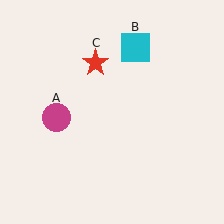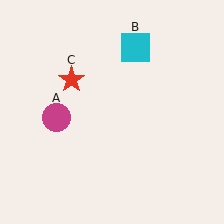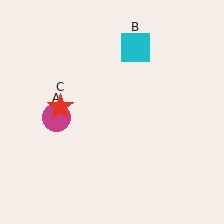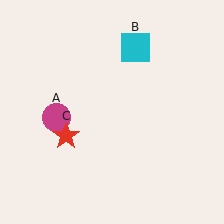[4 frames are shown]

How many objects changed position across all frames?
1 object changed position: red star (object C).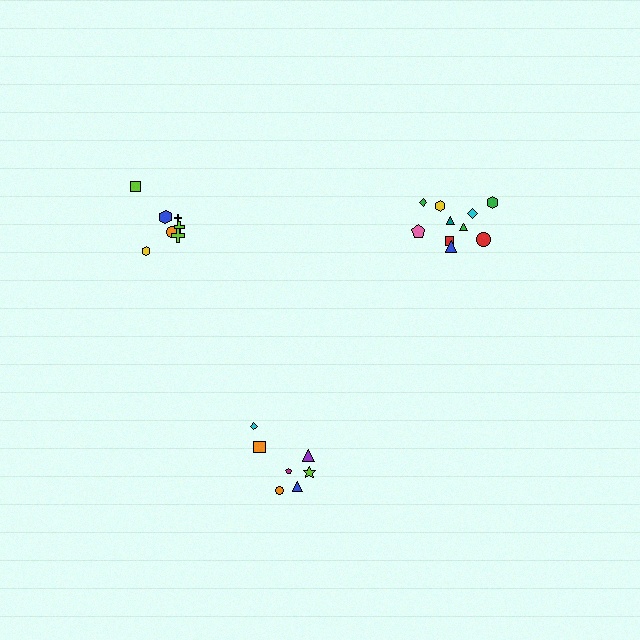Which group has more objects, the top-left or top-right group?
The top-right group.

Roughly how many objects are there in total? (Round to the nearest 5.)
Roughly 25 objects in total.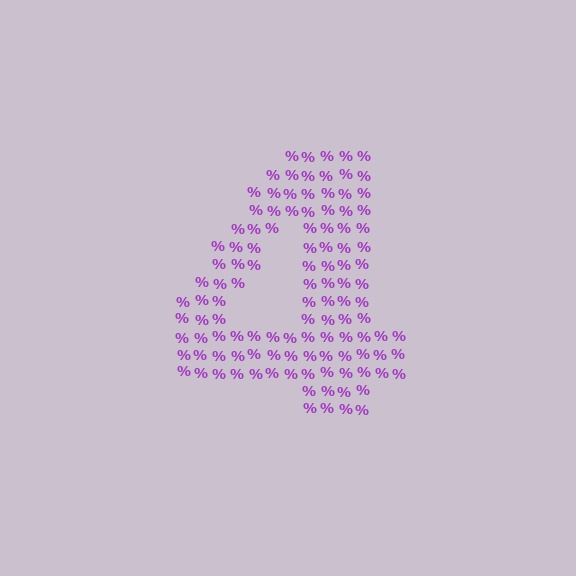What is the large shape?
The large shape is the digit 4.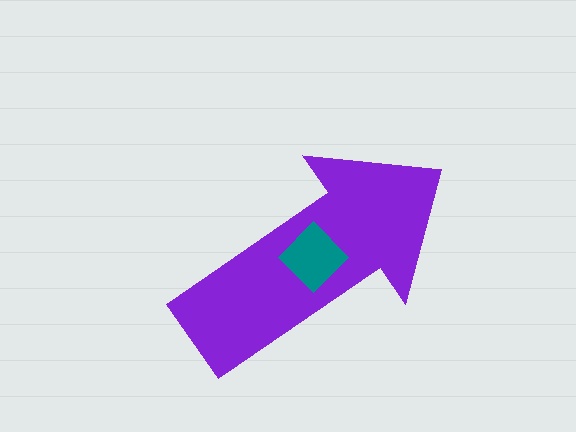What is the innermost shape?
The teal diamond.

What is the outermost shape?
The purple arrow.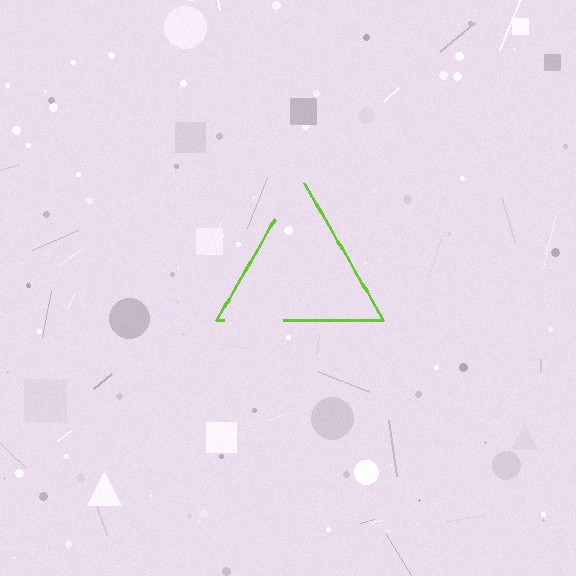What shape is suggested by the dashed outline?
The dashed outline suggests a triangle.